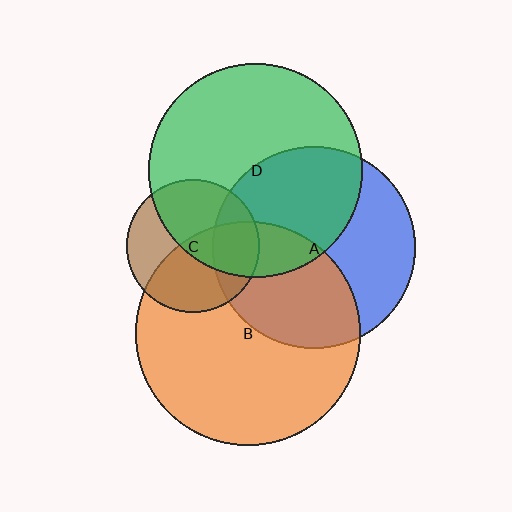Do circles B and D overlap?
Yes.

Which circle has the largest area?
Circle B (orange).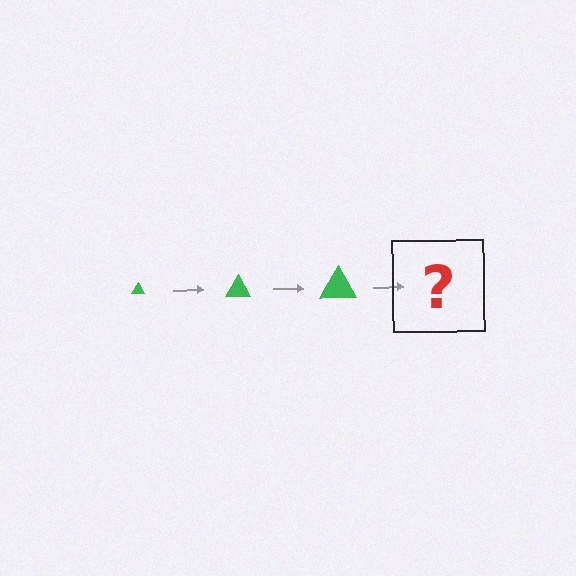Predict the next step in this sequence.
The next step is a green triangle, larger than the previous one.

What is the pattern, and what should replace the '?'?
The pattern is that the triangle gets progressively larger each step. The '?' should be a green triangle, larger than the previous one.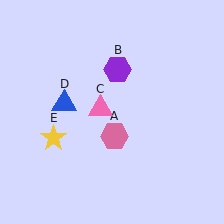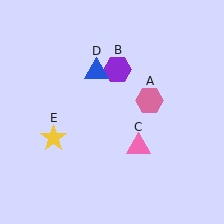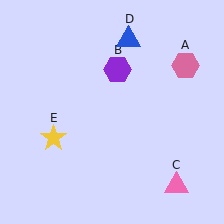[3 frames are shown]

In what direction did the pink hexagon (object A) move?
The pink hexagon (object A) moved up and to the right.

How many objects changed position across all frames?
3 objects changed position: pink hexagon (object A), pink triangle (object C), blue triangle (object D).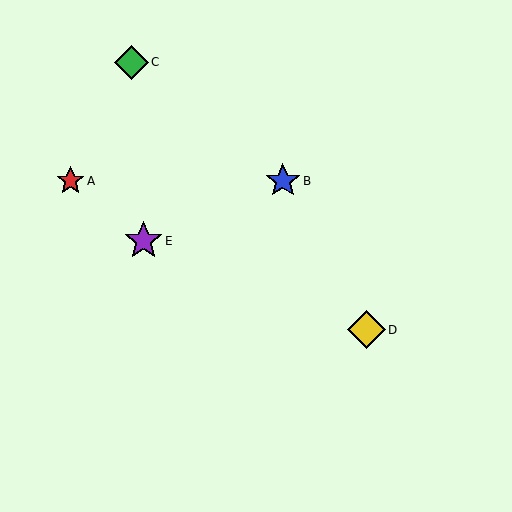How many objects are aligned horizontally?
2 objects (A, B) are aligned horizontally.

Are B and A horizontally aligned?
Yes, both are at y≈181.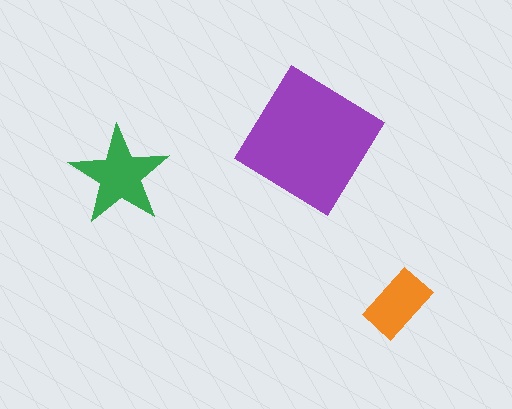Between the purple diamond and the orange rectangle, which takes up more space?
The purple diamond.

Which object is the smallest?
The orange rectangle.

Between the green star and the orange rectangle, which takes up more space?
The green star.